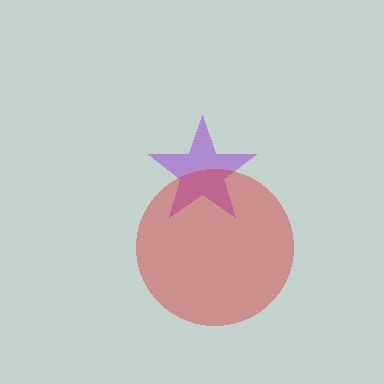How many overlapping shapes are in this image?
There are 2 overlapping shapes in the image.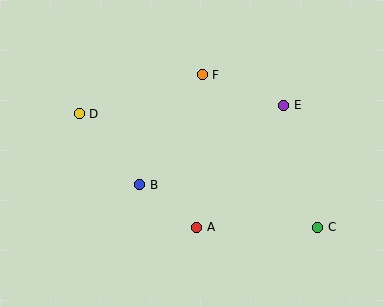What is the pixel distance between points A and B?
The distance between A and B is 71 pixels.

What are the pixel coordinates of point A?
Point A is at (197, 227).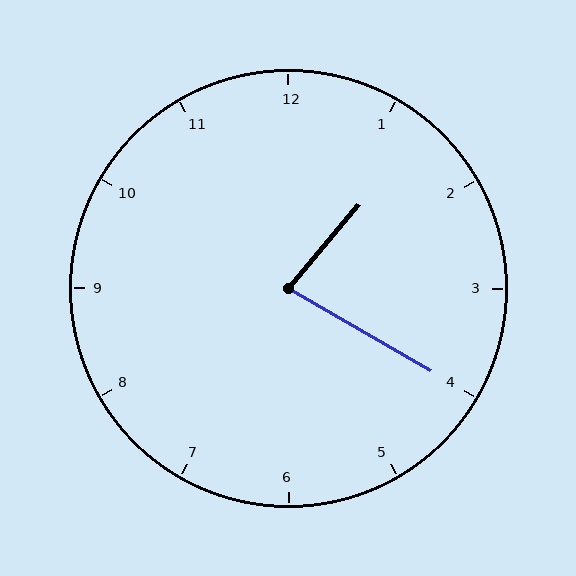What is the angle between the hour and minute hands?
Approximately 80 degrees.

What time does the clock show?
1:20.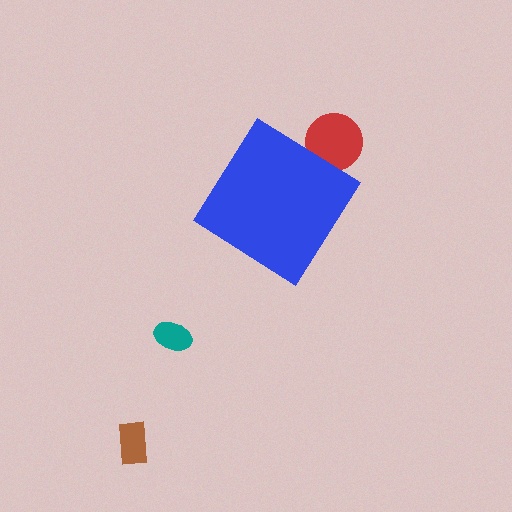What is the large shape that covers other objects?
A blue diamond.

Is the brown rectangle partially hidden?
No, the brown rectangle is fully visible.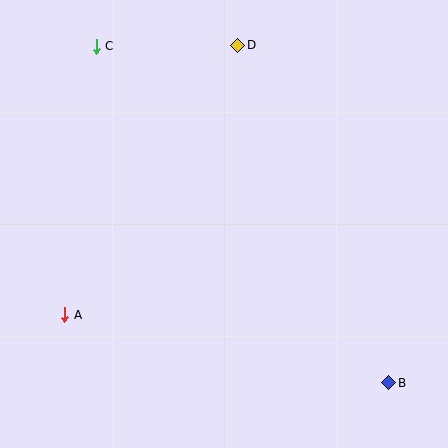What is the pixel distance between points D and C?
The distance between D and C is 141 pixels.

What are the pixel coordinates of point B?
Point B is at (389, 383).